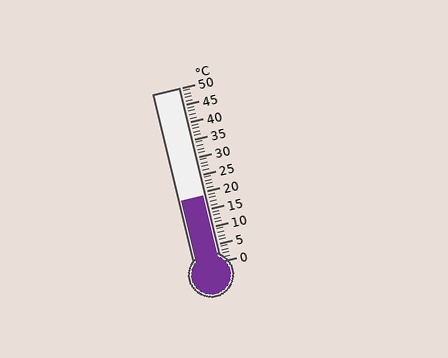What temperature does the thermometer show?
The thermometer shows approximately 19°C.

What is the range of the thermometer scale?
The thermometer scale ranges from 0°C to 50°C.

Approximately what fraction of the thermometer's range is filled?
The thermometer is filled to approximately 40% of its range.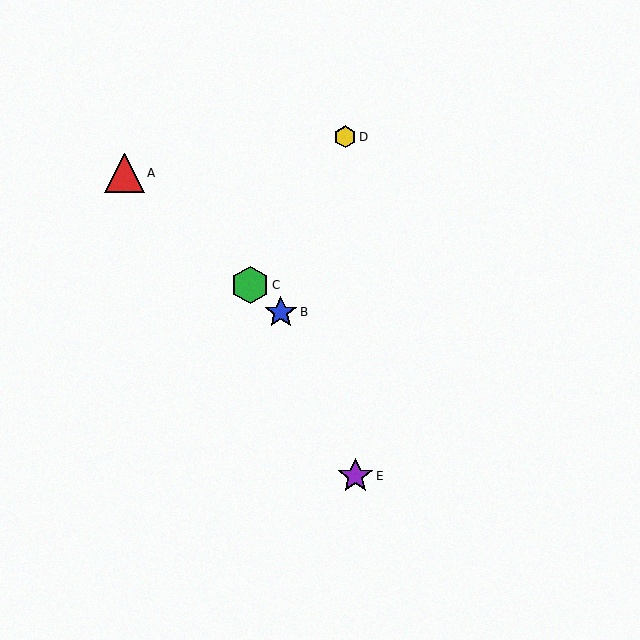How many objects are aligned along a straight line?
3 objects (A, B, C) are aligned along a straight line.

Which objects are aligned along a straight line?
Objects A, B, C are aligned along a straight line.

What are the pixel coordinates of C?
Object C is at (250, 285).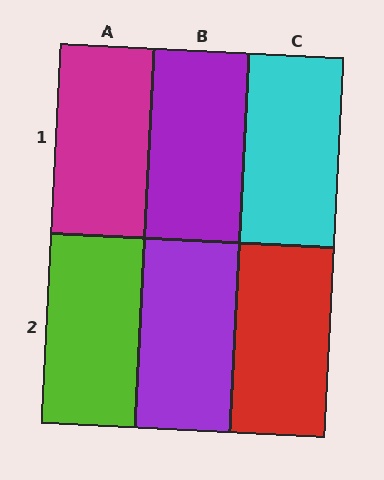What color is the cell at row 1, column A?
Magenta.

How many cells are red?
1 cell is red.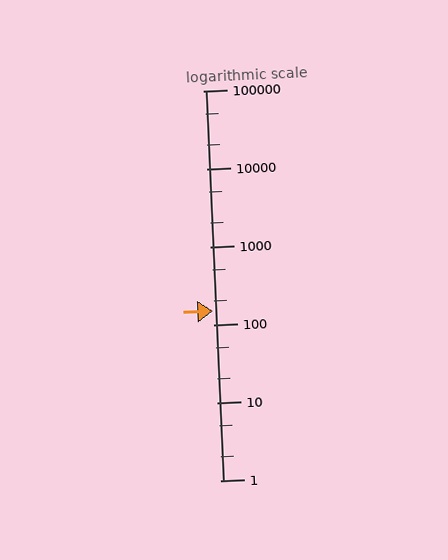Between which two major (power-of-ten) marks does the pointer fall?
The pointer is between 100 and 1000.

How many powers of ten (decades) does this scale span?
The scale spans 5 decades, from 1 to 100000.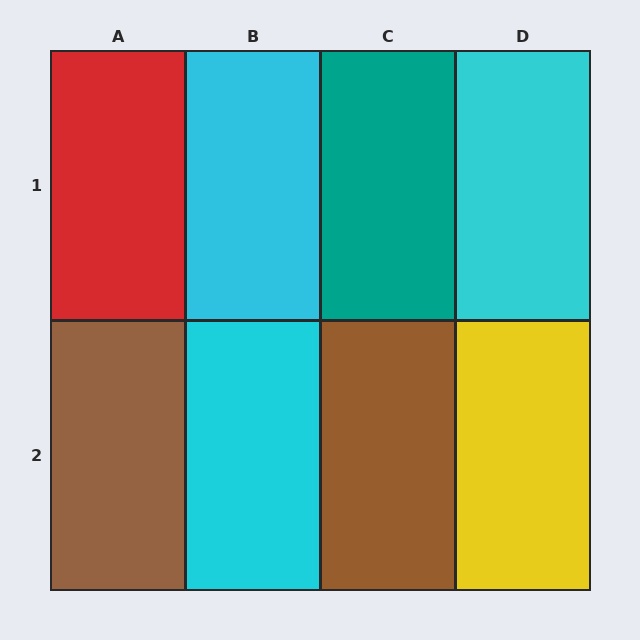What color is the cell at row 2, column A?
Brown.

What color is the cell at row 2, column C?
Brown.